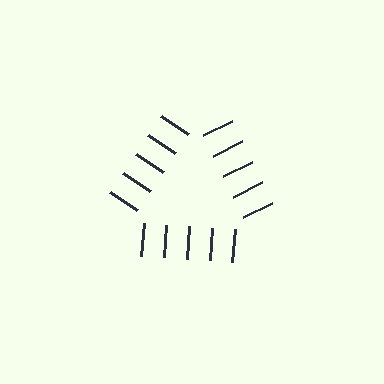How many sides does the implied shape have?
3 sides — the line-ends trace a triangle.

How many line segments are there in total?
15 — 5 along each of the 3 edges.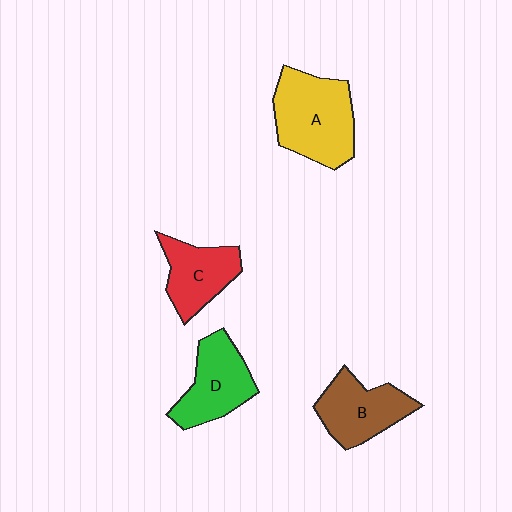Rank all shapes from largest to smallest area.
From largest to smallest: A (yellow), D (green), B (brown), C (red).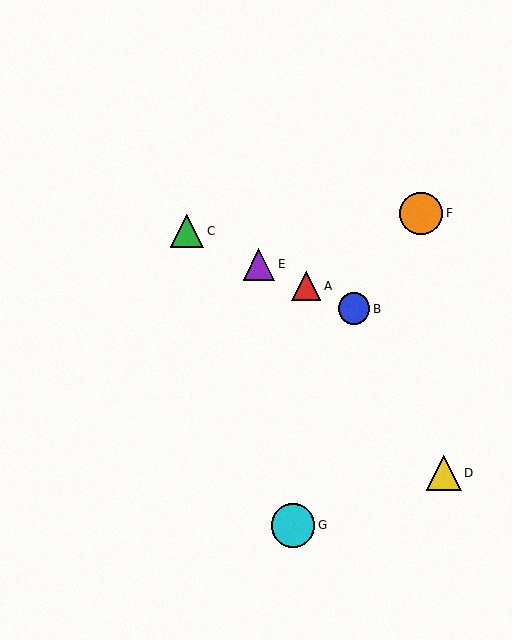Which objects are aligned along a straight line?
Objects A, B, C, E are aligned along a straight line.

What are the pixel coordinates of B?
Object B is at (354, 309).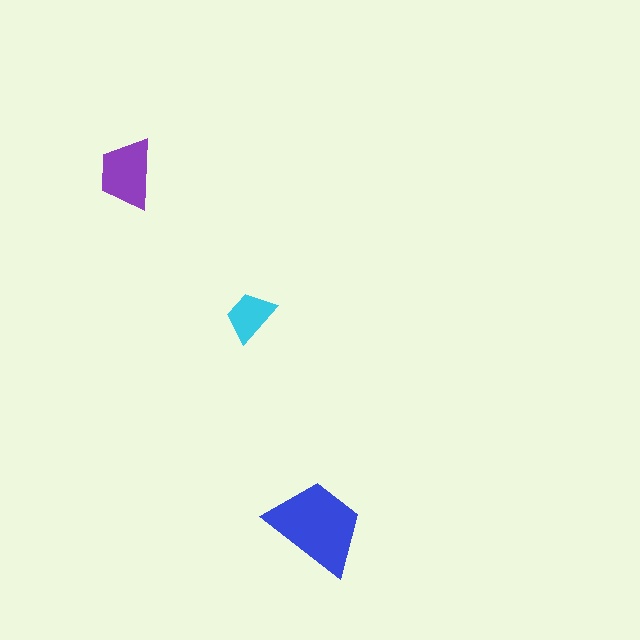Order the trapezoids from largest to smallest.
the blue one, the purple one, the cyan one.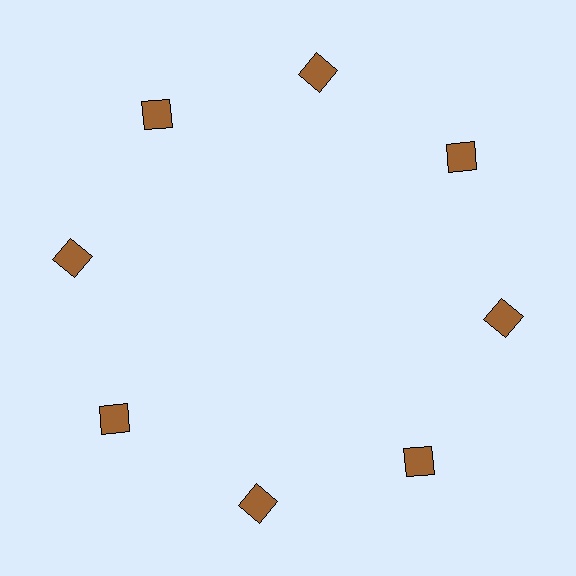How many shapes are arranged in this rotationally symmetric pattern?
There are 8 shapes, arranged in 8 groups of 1.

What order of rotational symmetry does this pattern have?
This pattern has 8-fold rotational symmetry.